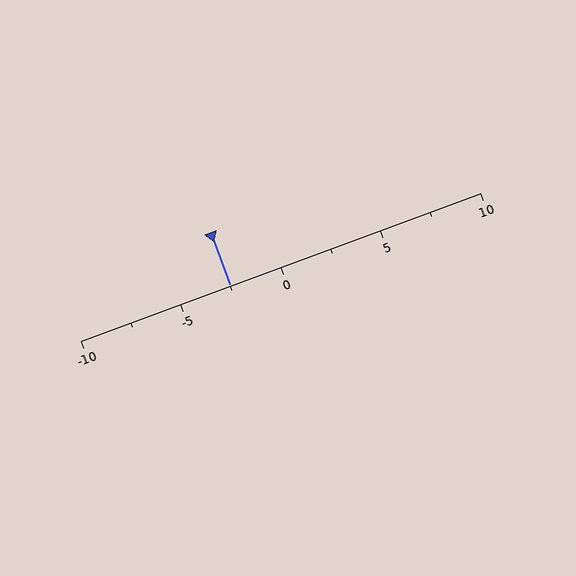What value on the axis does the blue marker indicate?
The marker indicates approximately -2.5.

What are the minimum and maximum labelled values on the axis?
The axis runs from -10 to 10.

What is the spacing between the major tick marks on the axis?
The major ticks are spaced 5 apart.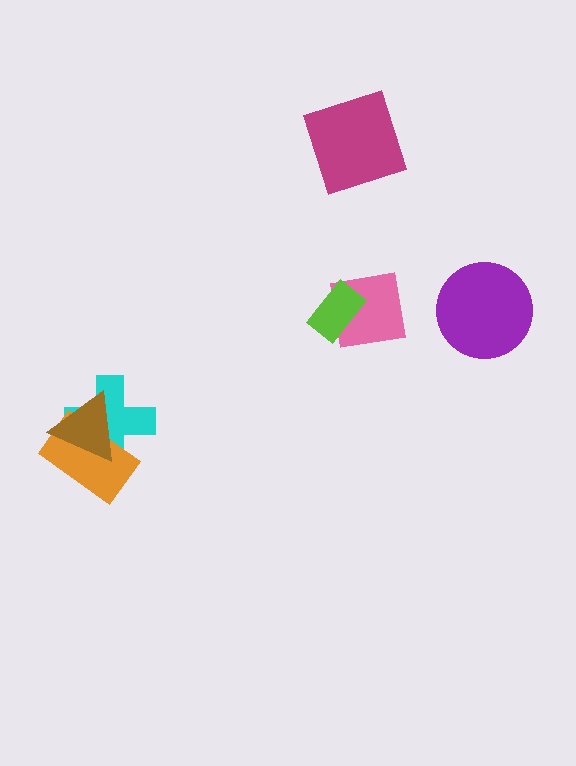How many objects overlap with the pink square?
1 object overlaps with the pink square.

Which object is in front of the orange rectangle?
The brown triangle is in front of the orange rectangle.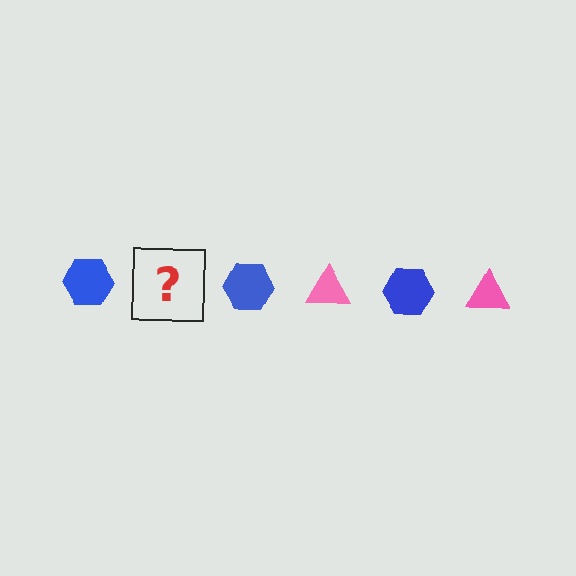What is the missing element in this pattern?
The missing element is a pink triangle.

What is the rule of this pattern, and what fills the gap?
The rule is that the pattern alternates between blue hexagon and pink triangle. The gap should be filled with a pink triangle.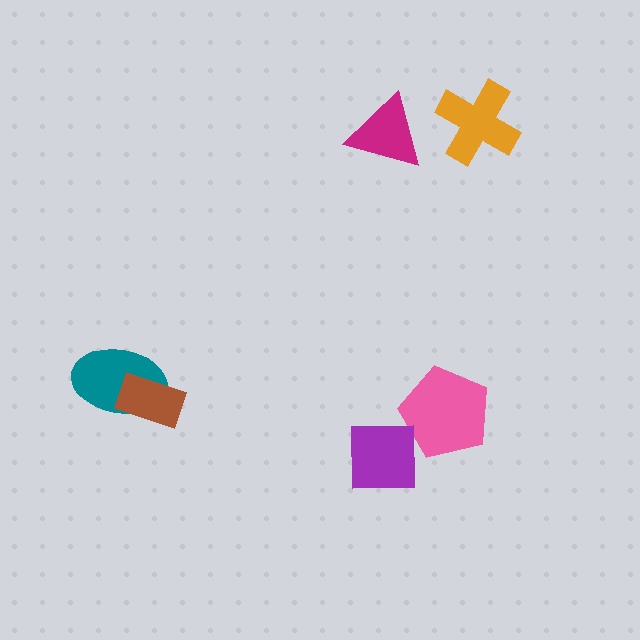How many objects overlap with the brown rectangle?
1 object overlaps with the brown rectangle.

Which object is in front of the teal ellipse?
The brown rectangle is in front of the teal ellipse.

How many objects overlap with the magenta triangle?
0 objects overlap with the magenta triangle.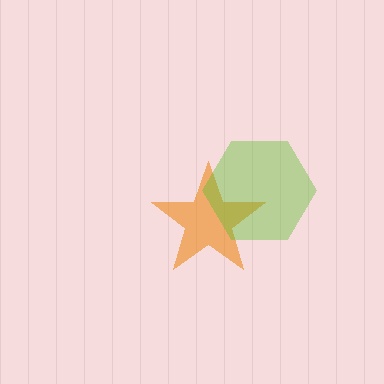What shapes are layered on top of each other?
The layered shapes are: an orange star, a lime hexagon.